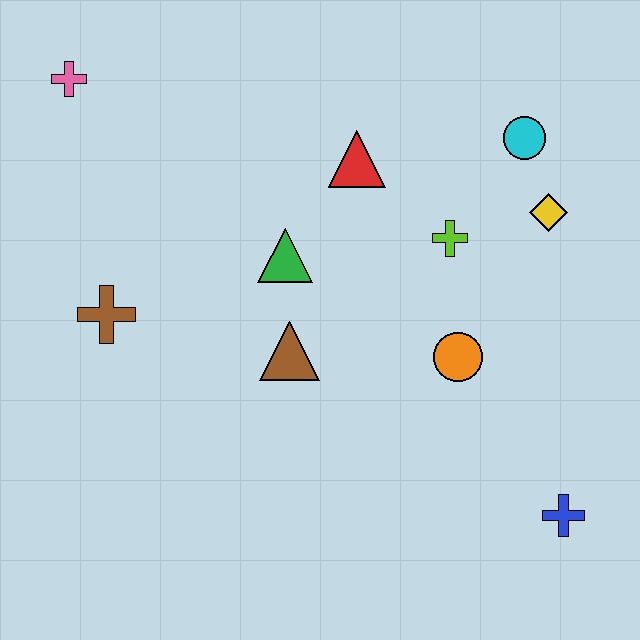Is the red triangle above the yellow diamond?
Yes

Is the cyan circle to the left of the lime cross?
No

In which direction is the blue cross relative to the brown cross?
The blue cross is to the right of the brown cross.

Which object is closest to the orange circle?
The lime cross is closest to the orange circle.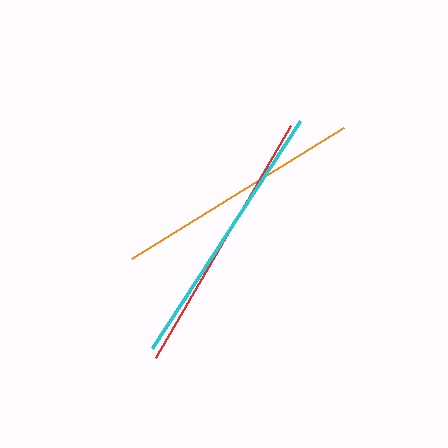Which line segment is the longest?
The cyan line is the longest at approximately 271 pixels.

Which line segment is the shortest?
The orange line is the shortest at approximately 248 pixels.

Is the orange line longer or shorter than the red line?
The red line is longer than the orange line.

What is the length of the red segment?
The red segment is approximately 269 pixels long.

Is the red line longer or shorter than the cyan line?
The cyan line is longer than the red line.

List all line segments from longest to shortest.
From longest to shortest: cyan, red, orange.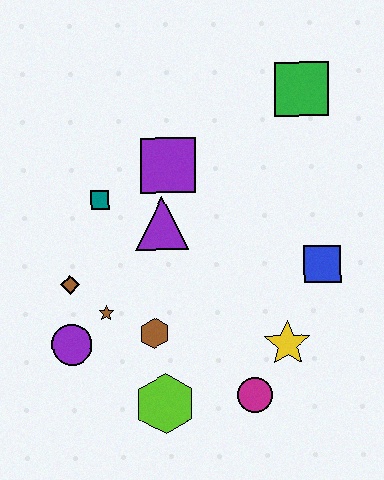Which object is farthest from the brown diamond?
The green square is farthest from the brown diamond.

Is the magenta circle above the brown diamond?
No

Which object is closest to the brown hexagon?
The brown star is closest to the brown hexagon.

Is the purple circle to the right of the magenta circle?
No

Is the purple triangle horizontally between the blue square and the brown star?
Yes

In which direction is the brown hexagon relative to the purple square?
The brown hexagon is below the purple square.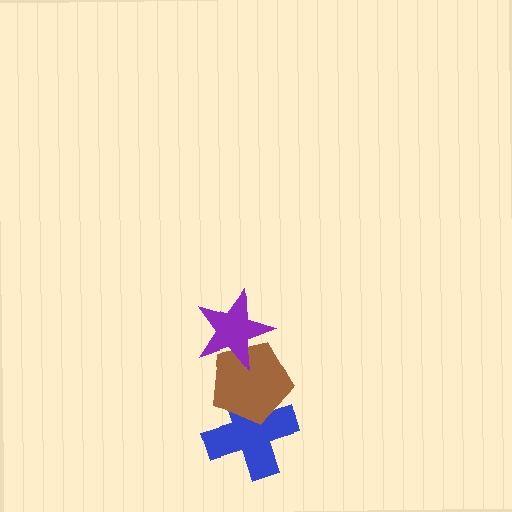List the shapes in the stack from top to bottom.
From top to bottom: the purple star, the brown pentagon, the blue cross.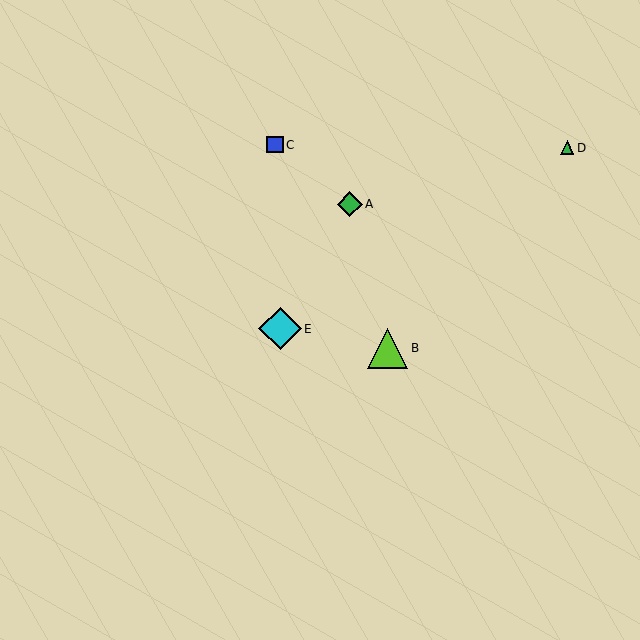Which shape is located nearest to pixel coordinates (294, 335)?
The cyan diamond (labeled E) at (280, 329) is nearest to that location.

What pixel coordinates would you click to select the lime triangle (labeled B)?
Click at (388, 348) to select the lime triangle B.